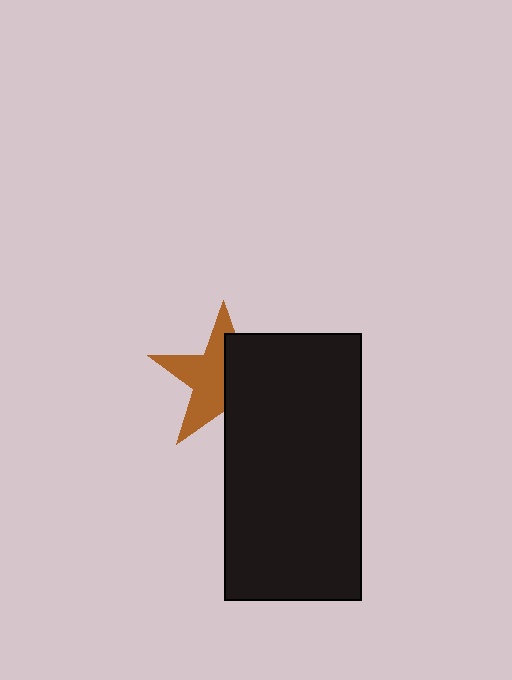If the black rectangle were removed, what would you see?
You would see the complete brown star.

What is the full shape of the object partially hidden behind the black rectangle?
The partially hidden object is a brown star.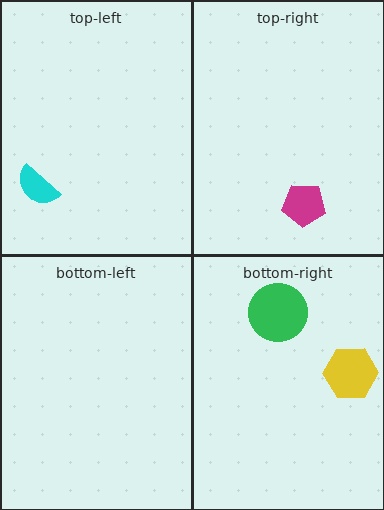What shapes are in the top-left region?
The cyan semicircle.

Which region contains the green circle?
The bottom-right region.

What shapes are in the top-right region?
The magenta pentagon.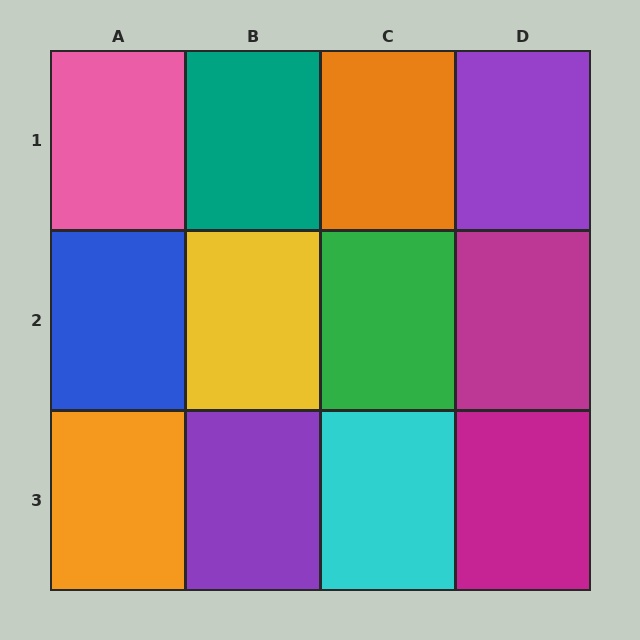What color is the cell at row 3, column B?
Purple.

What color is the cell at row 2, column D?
Magenta.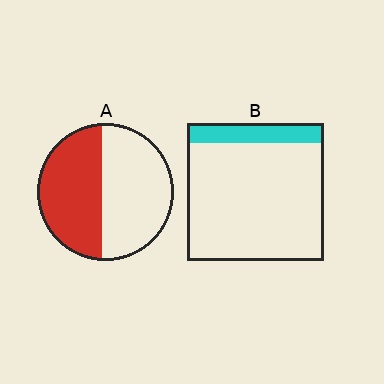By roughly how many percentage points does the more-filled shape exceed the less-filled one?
By roughly 30 percentage points (A over B).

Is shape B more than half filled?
No.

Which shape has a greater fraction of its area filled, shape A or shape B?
Shape A.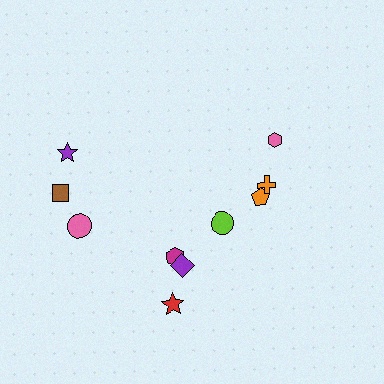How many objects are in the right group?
There are 4 objects.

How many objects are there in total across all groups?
There are 10 objects.